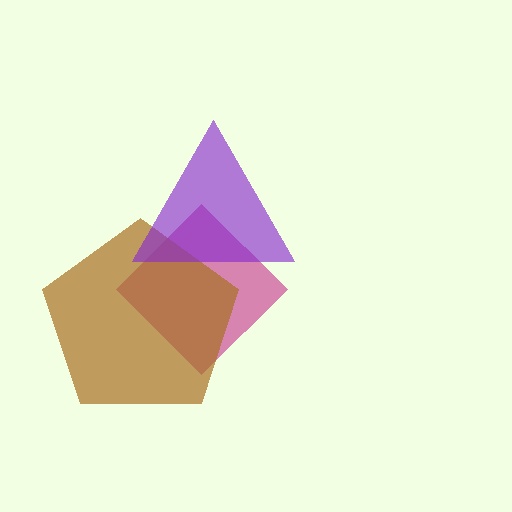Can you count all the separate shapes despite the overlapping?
Yes, there are 3 separate shapes.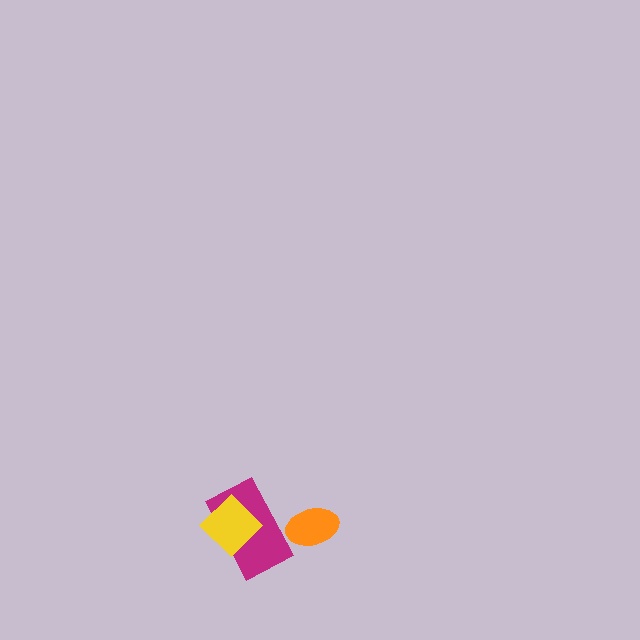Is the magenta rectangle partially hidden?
Yes, it is partially covered by another shape.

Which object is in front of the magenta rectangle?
The yellow diamond is in front of the magenta rectangle.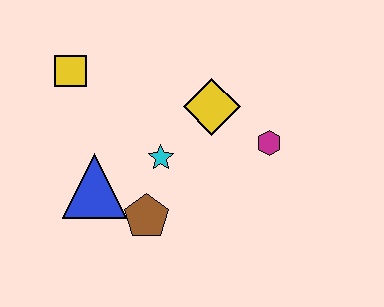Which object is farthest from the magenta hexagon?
The yellow square is farthest from the magenta hexagon.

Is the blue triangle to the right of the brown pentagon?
No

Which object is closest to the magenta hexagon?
The yellow diamond is closest to the magenta hexagon.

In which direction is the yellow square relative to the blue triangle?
The yellow square is above the blue triangle.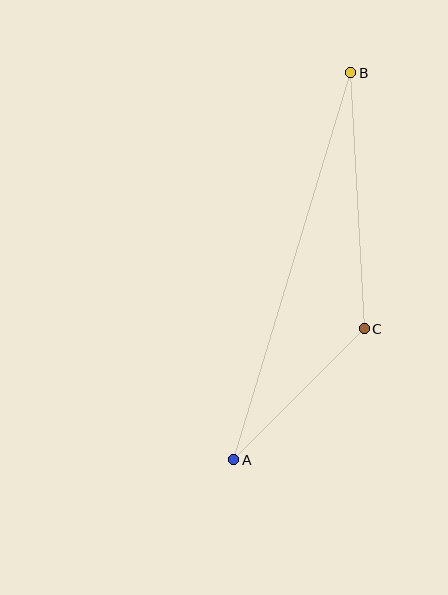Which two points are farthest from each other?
Points A and B are farthest from each other.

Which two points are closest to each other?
Points A and C are closest to each other.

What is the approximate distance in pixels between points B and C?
The distance between B and C is approximately 256 pixels.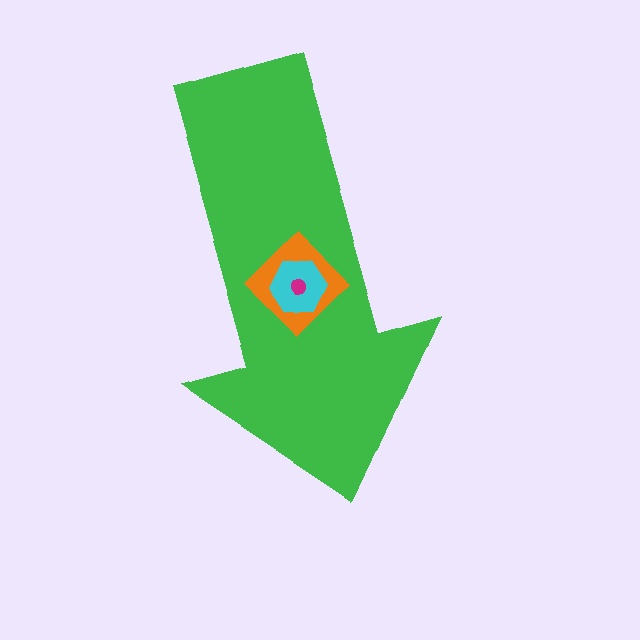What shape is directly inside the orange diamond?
The cyan hexagon.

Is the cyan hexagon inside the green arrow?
Yes.